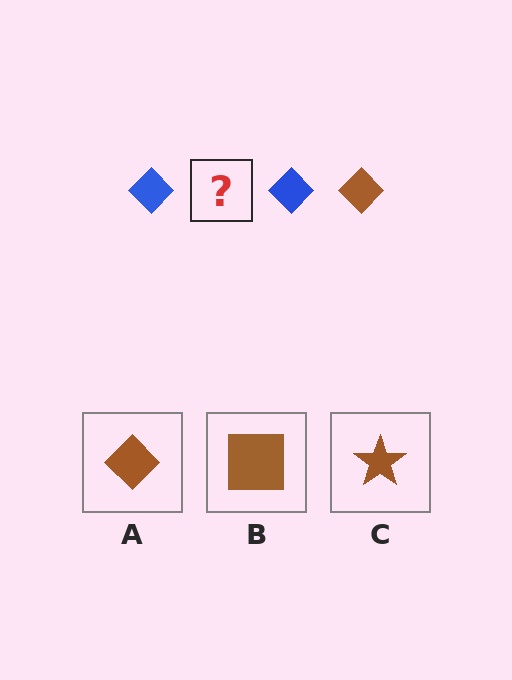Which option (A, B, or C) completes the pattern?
A.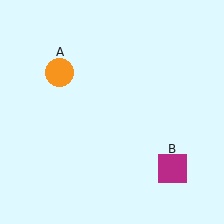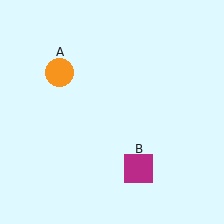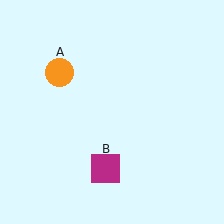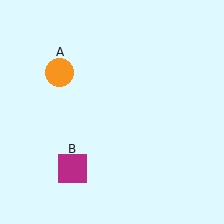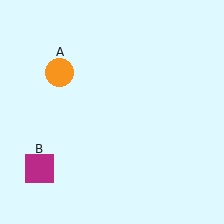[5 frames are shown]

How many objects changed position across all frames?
1 object changed position: magenta square (object B).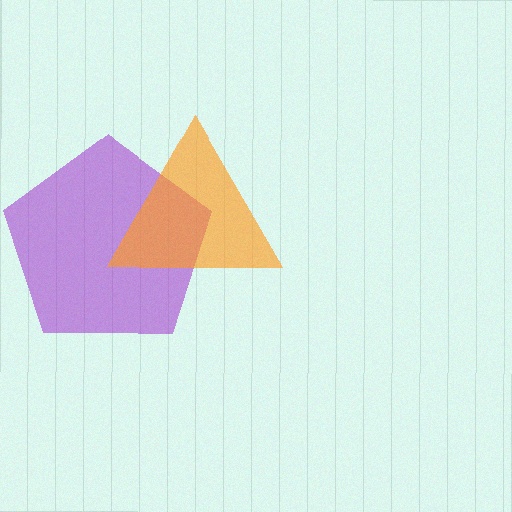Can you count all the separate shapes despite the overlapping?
Yes, there are 2 separate shapes.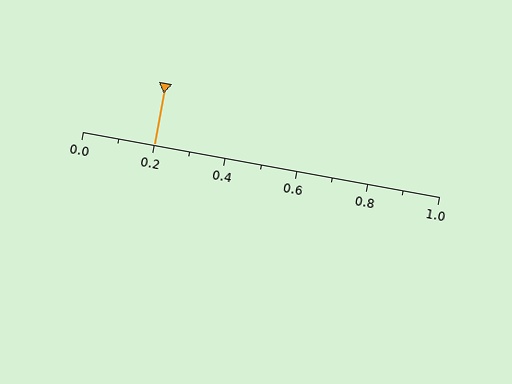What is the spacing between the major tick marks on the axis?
The major ticks are spaced 0.2 apart.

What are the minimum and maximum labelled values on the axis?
The axis runs from 0.0 to 1.0.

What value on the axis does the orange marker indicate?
The marker indicates approximately 0.2.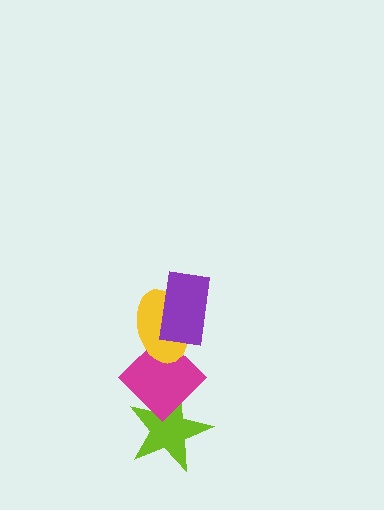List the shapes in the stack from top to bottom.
From top to bottom: the purple rectangle, the yellow ellipse, the magenta diamond, the lime star.